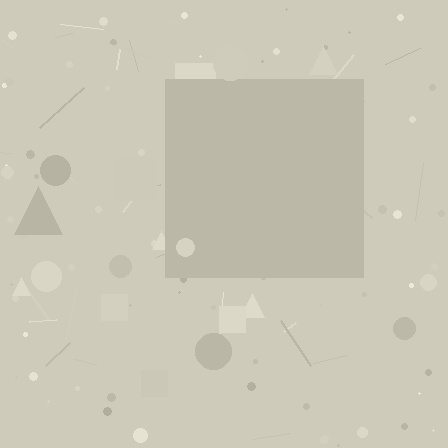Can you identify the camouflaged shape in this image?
The camouflaged shape is a square.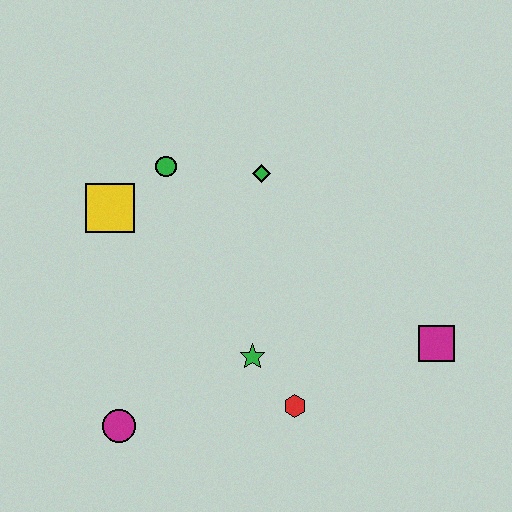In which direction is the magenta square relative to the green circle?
The magenta square is to the right of the green circle.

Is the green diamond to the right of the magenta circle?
Yes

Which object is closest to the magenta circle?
The green star is closest to the magenta circle.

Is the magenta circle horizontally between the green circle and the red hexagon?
No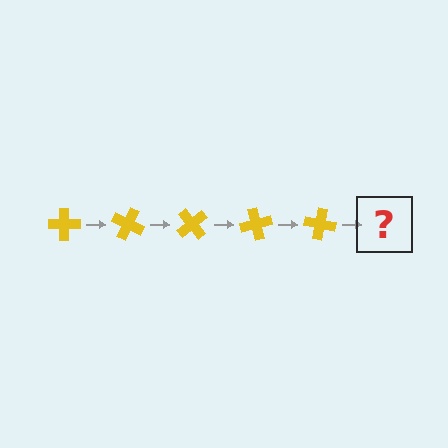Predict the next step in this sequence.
The next step is a yellow cross rotated 125 degrees.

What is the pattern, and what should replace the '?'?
The pattern is that the cross rotates 25 degrees each step. The '?' should be a yellow cross rotated 125 degrees.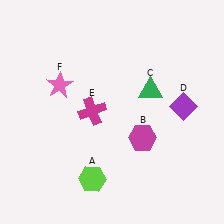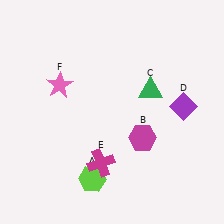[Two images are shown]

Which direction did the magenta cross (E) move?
The magenta cross (E) moved down.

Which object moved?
The magenta cross (E) moved down.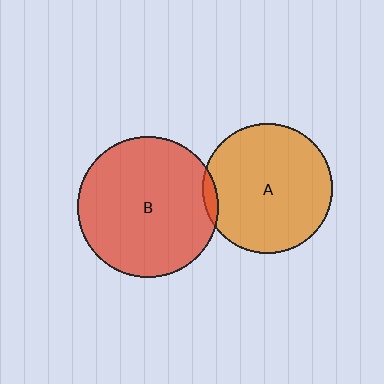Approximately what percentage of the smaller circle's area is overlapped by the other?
Approximately 5%.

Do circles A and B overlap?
Yes.